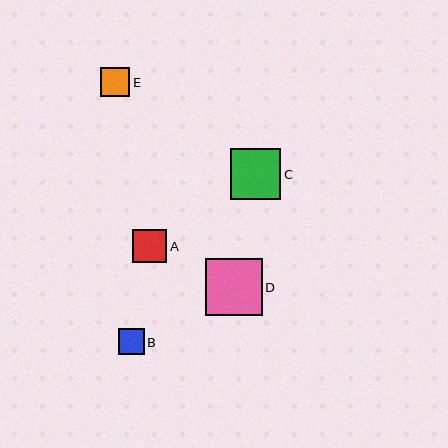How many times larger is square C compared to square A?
Square C is approximately 1.5 times the size of square A.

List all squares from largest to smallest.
From largest to smallest: D, C, A, E, B.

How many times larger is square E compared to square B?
Square E is approximately 1.1 times the size of square B.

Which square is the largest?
Square D is the largest with a size of approximately 57 pixels.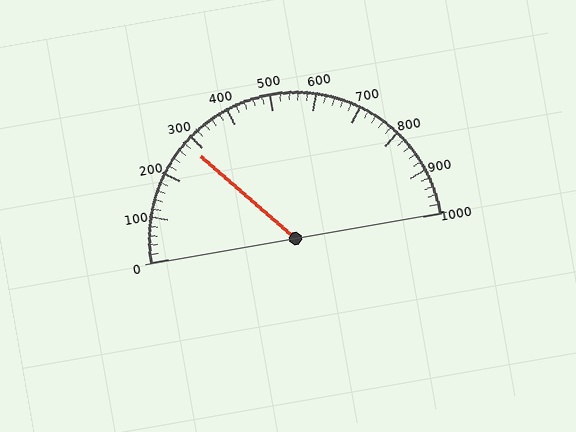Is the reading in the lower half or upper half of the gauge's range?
The reading is in the lower half of the range (0 to 1000).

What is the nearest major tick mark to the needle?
The nearest major tick mark is 300.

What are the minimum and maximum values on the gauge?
The gauge ranges from 0 to 1000.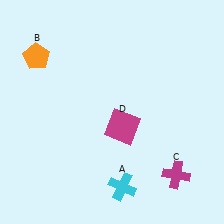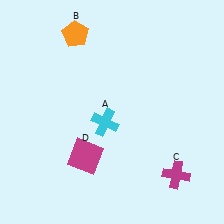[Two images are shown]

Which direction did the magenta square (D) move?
The magenta square (D) moved left.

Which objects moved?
The objects that moved are: the cyan cross (A), the orange pentagon (B), the magenta square (D).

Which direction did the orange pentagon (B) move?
The orange pentagon (B) moved right.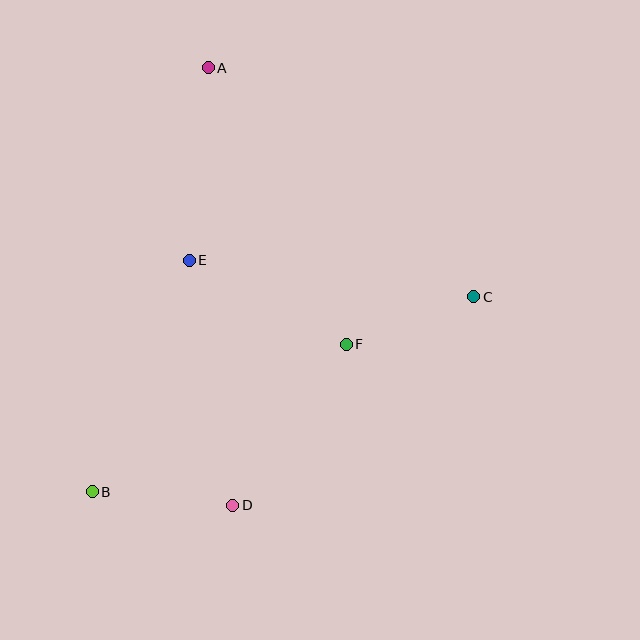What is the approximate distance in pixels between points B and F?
The distance between B and F is approximately 293 pixels.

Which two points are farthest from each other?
Points A and B are farthest from each other.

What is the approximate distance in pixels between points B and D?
The distance between B and D is approximately 141 pixels.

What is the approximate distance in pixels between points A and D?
The distance between A and D is approximately 438 pixels.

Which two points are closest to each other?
Points C and F are closest to each other.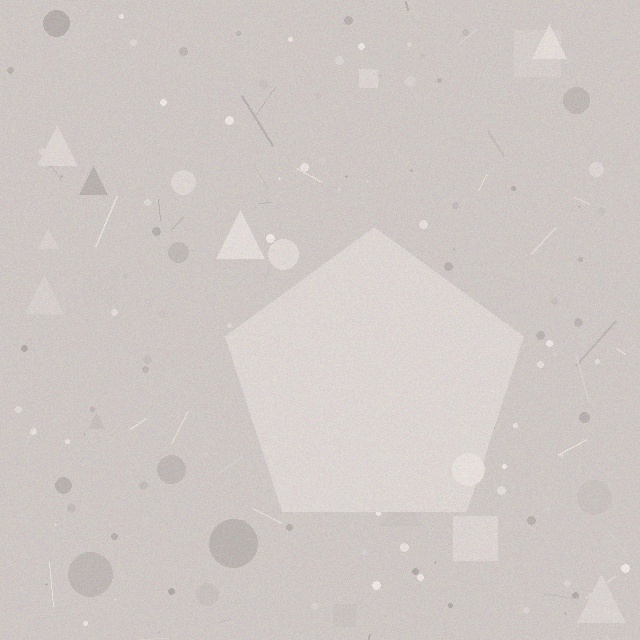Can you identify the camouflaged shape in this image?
The camouflaged shape is a pentagon.